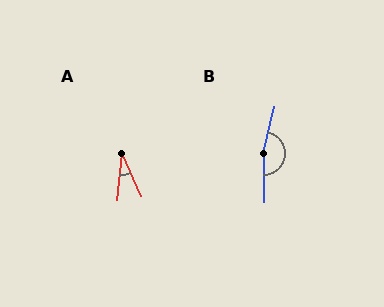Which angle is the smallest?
A, at approximately 29 degrees.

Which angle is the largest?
B, at approximately 166 degrees.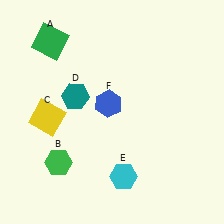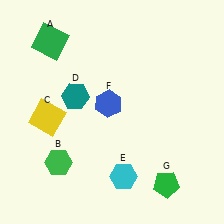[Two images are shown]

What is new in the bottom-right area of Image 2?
A green pentagon (G) was added in the bottom-right area of Image 2.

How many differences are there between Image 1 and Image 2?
There is 1 difference between the two images.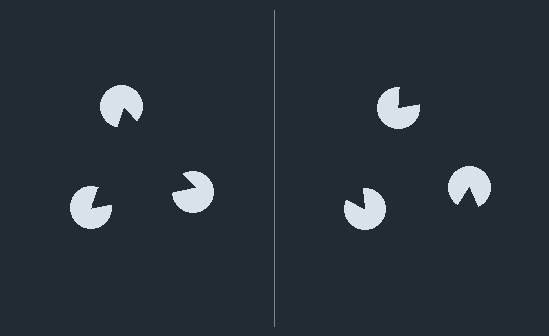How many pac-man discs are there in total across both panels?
6 — 3 on each side.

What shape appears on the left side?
An illusory triangle.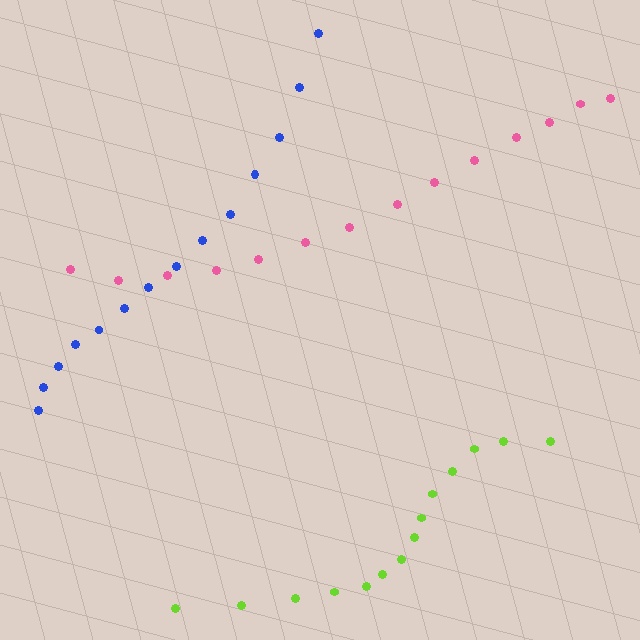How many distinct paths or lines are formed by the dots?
There are 3 distinct paths.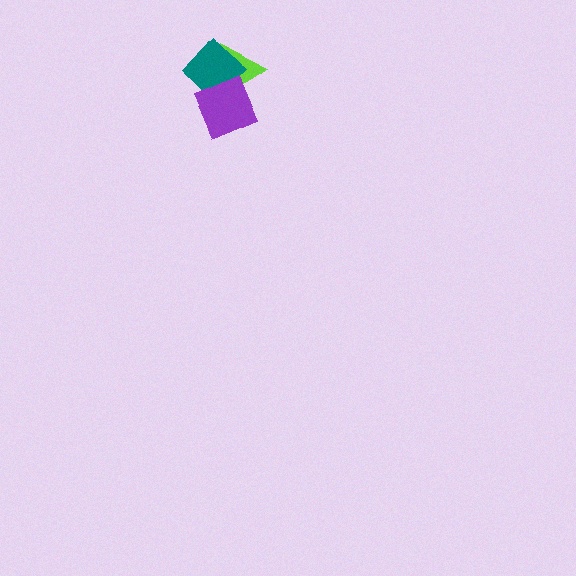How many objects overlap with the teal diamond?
2 objects overlap with the teal diamond.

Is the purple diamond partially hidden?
No, no other shape covers it.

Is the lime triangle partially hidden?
Yes, it is partially covered by another shape.